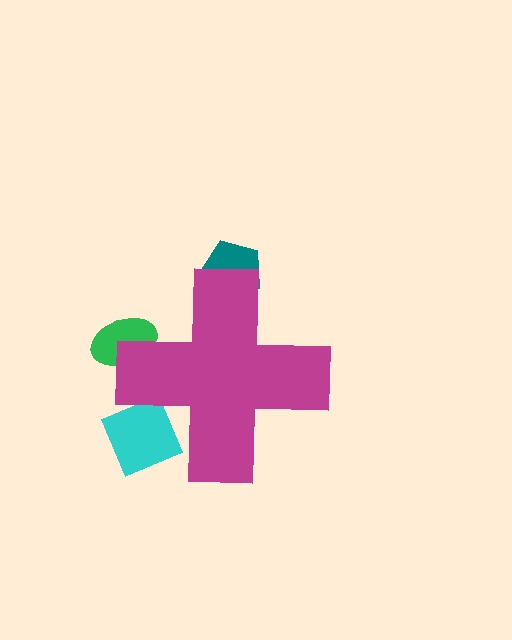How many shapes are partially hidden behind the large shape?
3 shapes are partially hidden.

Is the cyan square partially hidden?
Yes, the cyan square is partially hidden behind the magenta cross.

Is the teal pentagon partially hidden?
Yes, the teal pentagon is partially hidden behind the magenta cross.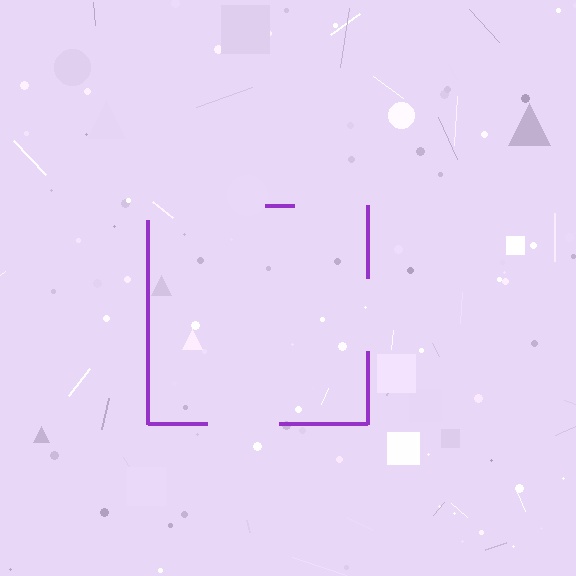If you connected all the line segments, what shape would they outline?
They would outline a square.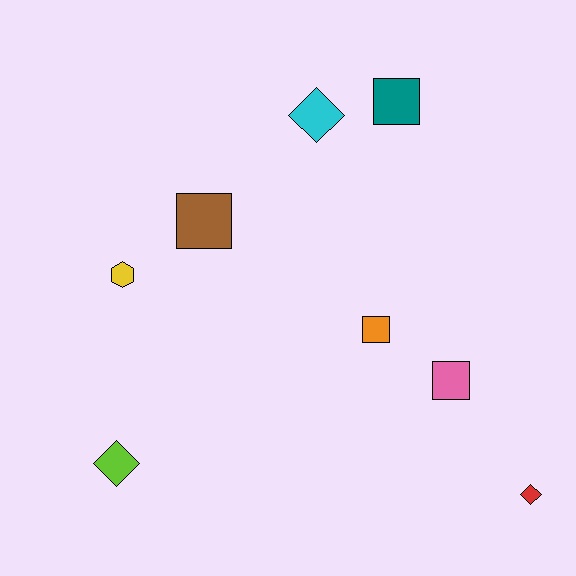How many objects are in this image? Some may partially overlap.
There are 8 objects.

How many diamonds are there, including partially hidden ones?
There are 3 diamonds.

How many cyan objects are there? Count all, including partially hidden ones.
There is 1 cyan object.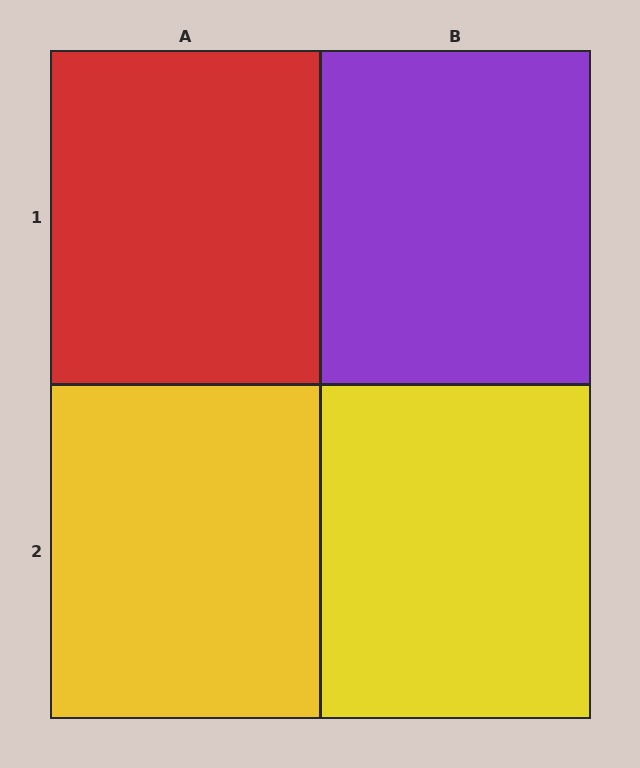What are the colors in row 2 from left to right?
Yellow, yellow.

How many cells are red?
1 cell is red.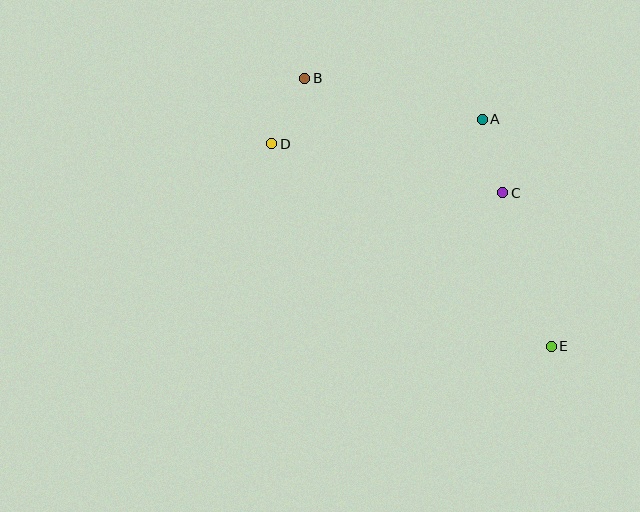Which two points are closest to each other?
Points B and D are closest to each other.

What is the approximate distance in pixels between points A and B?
The distance between A and B is approximately 182 pixels.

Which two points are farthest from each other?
Points B and E are farthest from each other.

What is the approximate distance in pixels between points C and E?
The distance between C and E is approximately 161 pixels.